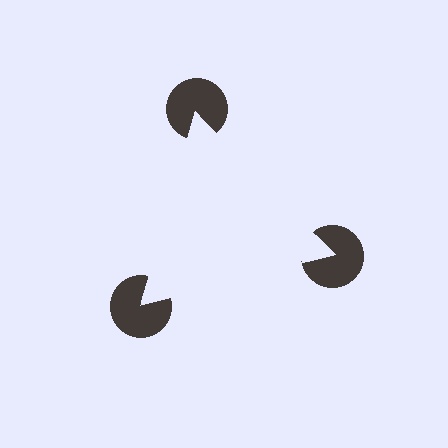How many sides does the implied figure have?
3 sides.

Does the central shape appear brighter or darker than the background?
It typically appears slightly brighter than the background, even though no actual brightness change is drawn.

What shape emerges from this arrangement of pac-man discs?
An illusory triangle — its edges are inferred from the aligned wedge cuts in the pac-man discs, not physically drawn.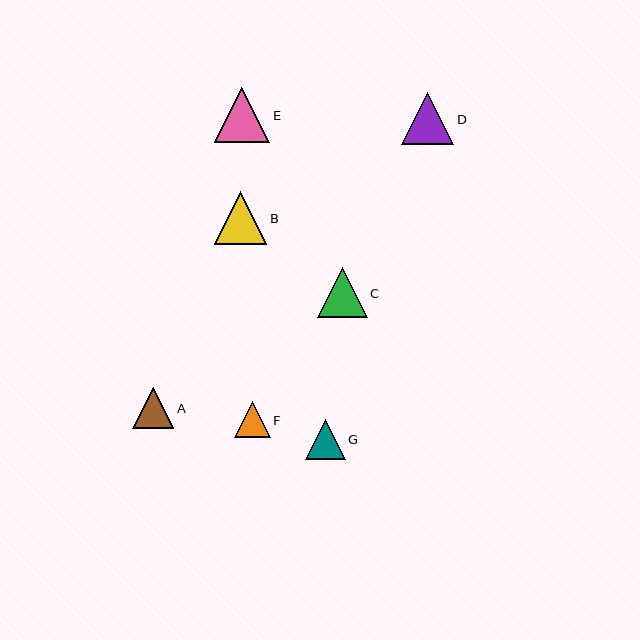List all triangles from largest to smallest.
From largest to smallest: E, B, D, C, A, G, F.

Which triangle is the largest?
Triangle E is the largest with a size of approximately 56 pixels.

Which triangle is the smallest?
Triangle F is the smallest with a size of approximately 36 pixels.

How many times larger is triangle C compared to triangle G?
Triangle C is approximately 1.2 times the size of triangle G.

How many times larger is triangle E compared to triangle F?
Triangle E is approximately 1.6 times the size of triangle F.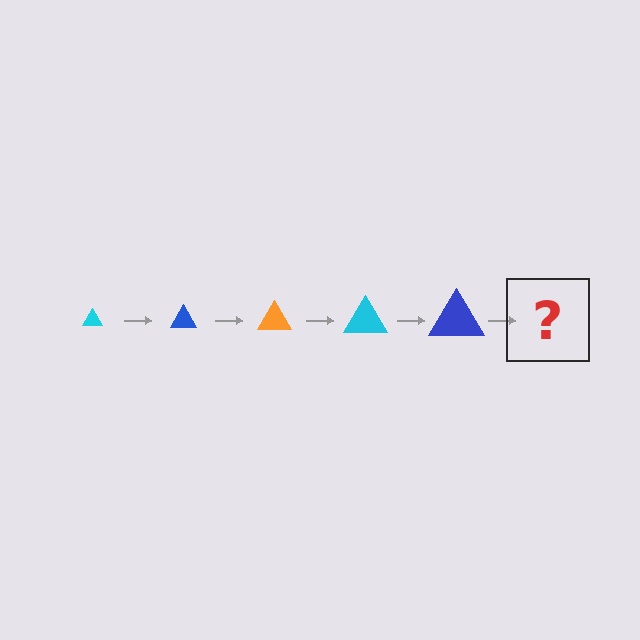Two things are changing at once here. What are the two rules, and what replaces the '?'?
The two rules are that the triangle grows larger each step and the color cycles through cyan, blue, and orange. The '?' should be an orange triangle, larger than the previous one.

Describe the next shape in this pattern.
It should be an orange triangle, larger than the previous one.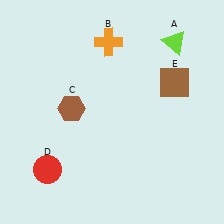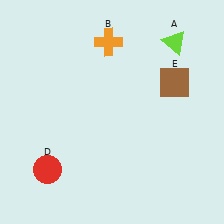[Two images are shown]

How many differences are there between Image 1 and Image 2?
There is 1 difference between the two images.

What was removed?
The brown hexagon (C) was removed in Image 2.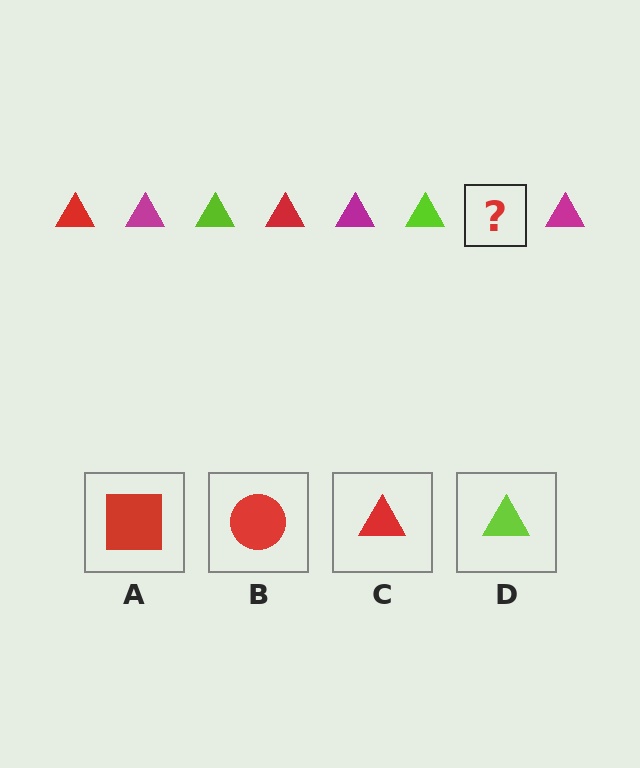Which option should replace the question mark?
Option C.